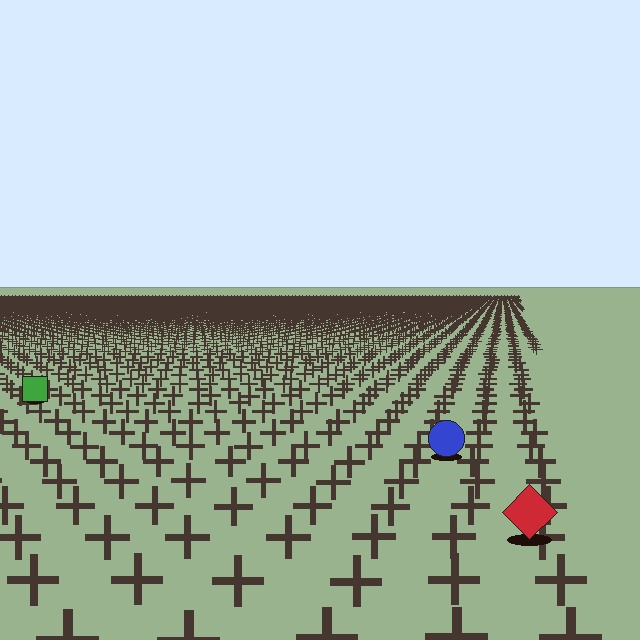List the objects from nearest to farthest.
From nearest to farthest: the red diamond, the blue circle, the green square.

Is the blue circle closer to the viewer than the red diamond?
No. The red diamond is closer — you can tell from the texture gradient: the ground texture is coarser near it.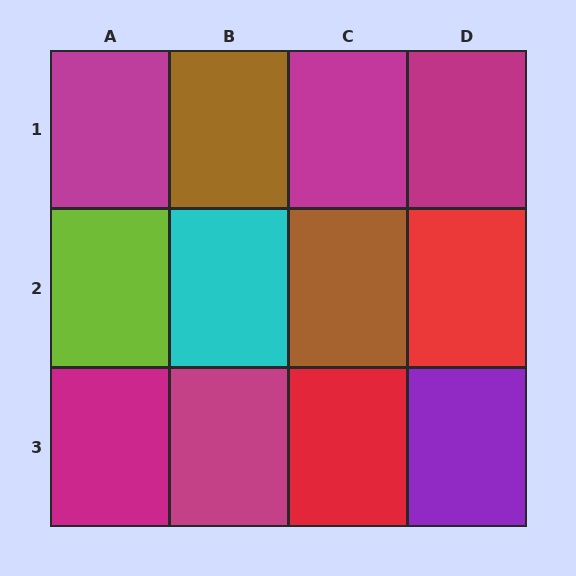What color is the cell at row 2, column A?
Lime.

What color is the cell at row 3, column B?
Magenta.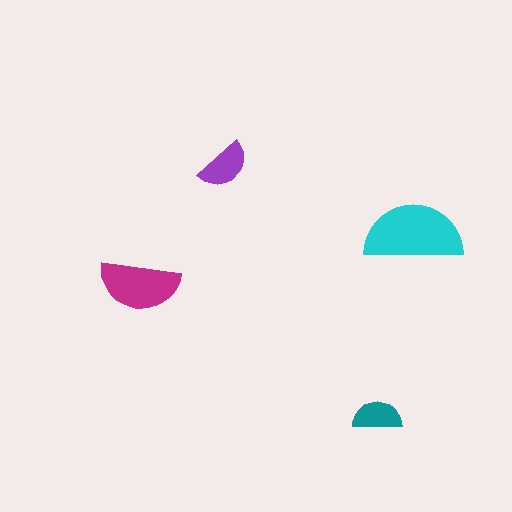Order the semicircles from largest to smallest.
the cyan one, the magenta one, the purple one, the teal one.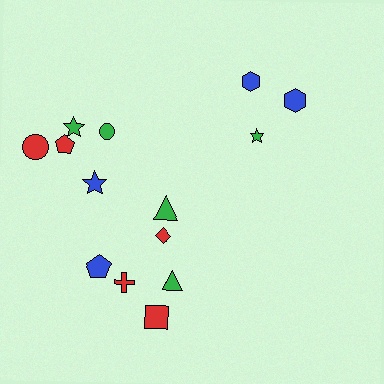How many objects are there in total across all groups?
There are 14 objects.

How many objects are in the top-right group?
There are 3 objects.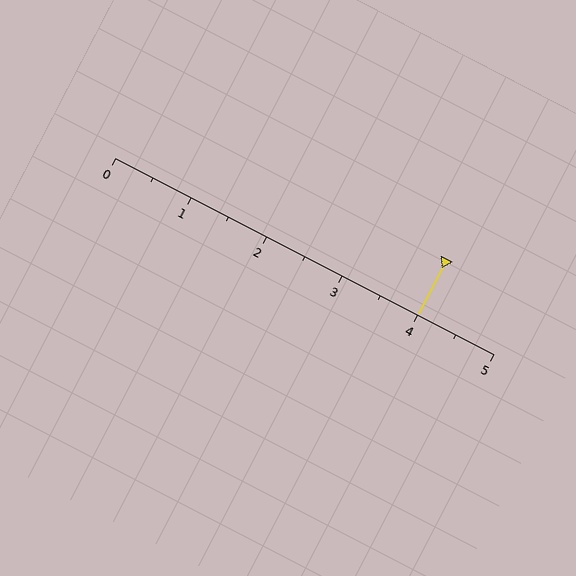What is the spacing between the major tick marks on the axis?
The major ticks are spaced 1 apart.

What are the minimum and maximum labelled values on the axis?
The axis runs from 0 to 5.